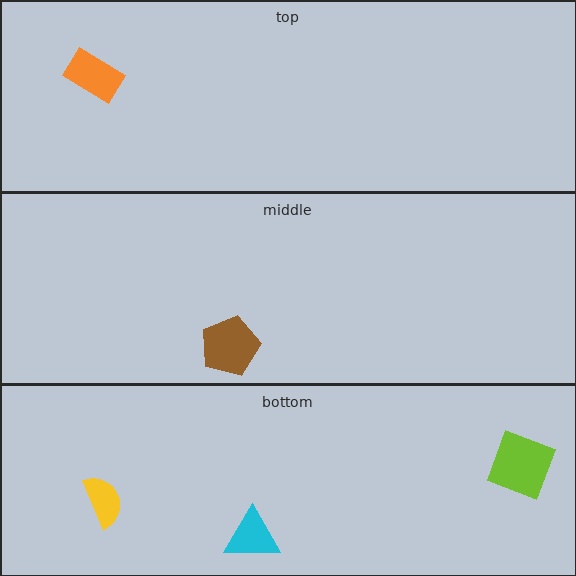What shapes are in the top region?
The orange rectangle.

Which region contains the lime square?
The bottom region.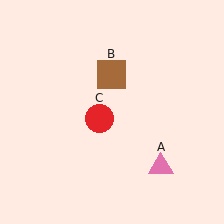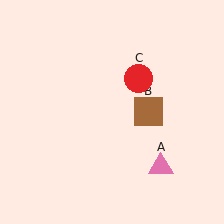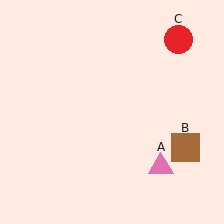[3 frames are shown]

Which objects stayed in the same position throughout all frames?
Pink triangle (object A) remained stationary.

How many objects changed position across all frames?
2 objects changed position: brown square (object B), red circle (object C).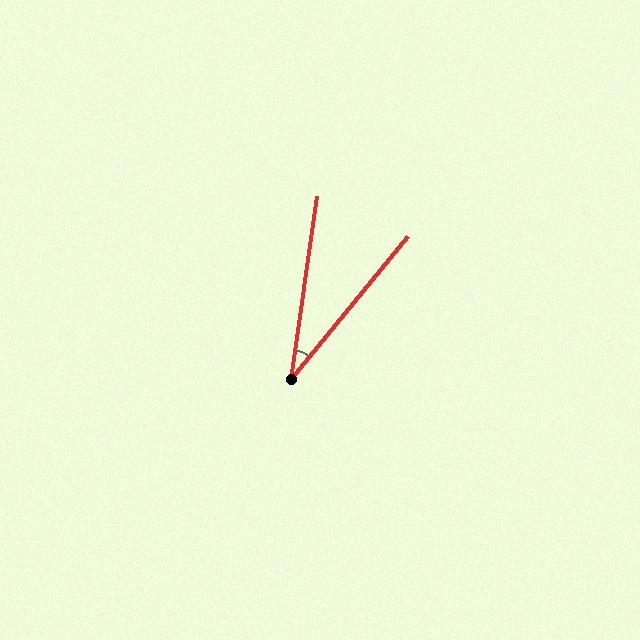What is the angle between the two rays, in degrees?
Approximately 31 degrees.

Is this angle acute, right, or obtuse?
It is acute.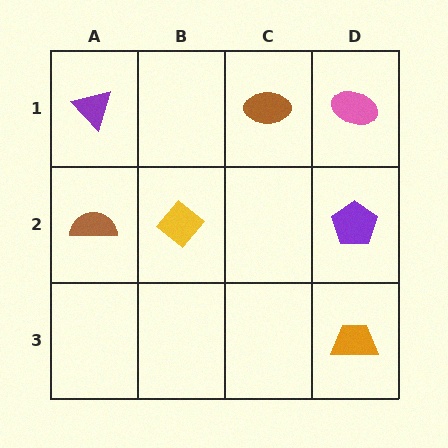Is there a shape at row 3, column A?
No, that cell is empty.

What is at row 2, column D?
A purple pentagon.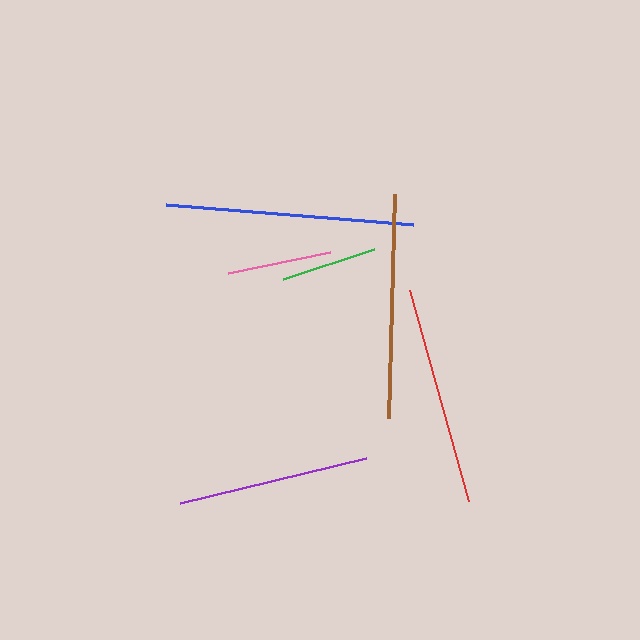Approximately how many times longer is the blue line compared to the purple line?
The blue line is approximately 1.3 times the length of the purple line.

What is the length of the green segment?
The green segment is approximately 96 pixels long.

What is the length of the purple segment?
The purple segment is approximately 192 pixels long.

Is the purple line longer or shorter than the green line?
The purple line is longer than the green line.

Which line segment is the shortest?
The green line is the shortest at approximately 96 pixels.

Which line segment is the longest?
The blue line is the longest at approximately 247 pixels.